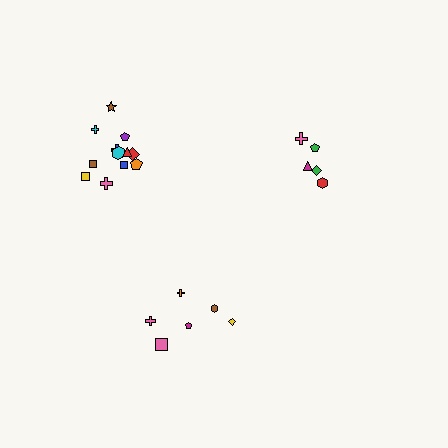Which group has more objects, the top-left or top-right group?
The top-left group.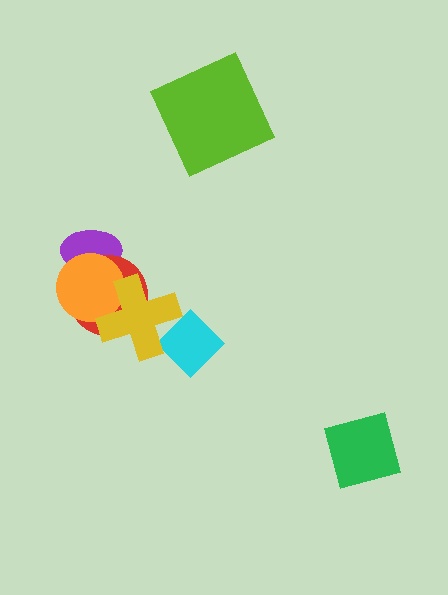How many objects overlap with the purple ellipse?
2 objects overlap with the purple ellipse.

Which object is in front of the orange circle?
The yellow cross is in front of the orange circle.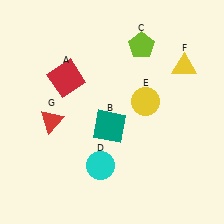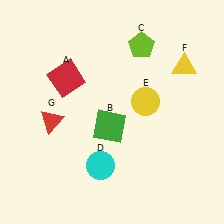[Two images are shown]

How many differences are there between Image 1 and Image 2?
There is 1 difference between the two images.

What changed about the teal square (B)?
In Image 1, B is teal. In Image 2, it changed to green.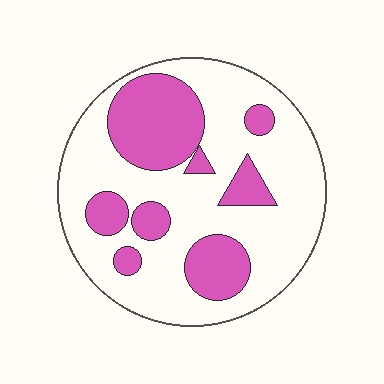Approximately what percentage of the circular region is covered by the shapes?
Approximately 30%.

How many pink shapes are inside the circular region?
8.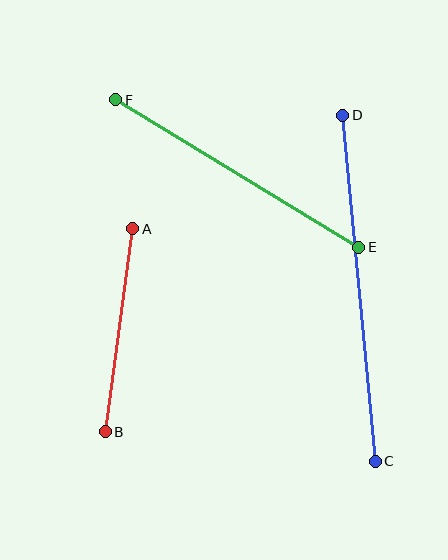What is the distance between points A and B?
The distance is approximately 205 pixels.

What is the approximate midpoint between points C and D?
The midpoint is at approximately (359, 288) pixels.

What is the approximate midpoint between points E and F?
The midpoint is at approximately (237, 173) pixels.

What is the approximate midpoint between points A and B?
The midpoint is at approximately (119, 330) pixels.